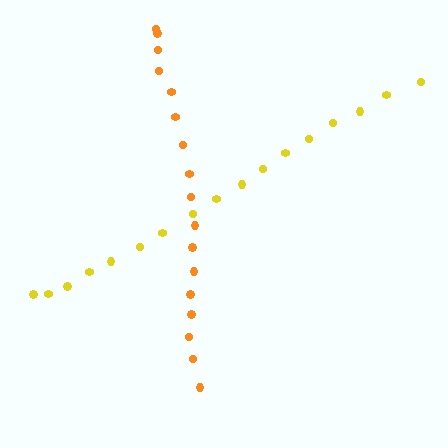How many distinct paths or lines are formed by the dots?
There are 2 distinct paths.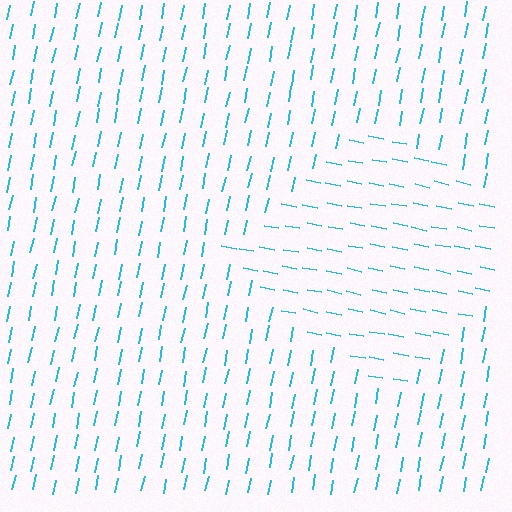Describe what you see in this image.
The image is filled with small cyan line segments. A diamond region in the image has lines oriented differently from the surrounding lines, creating a visible texture boundary.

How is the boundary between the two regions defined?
The boundary is defined purely by a change in line orientation (approximately 90 degrees difference). All lines are the same color and thickness.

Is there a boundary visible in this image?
Yes, there is a texture boundary formed by a change in line orientation.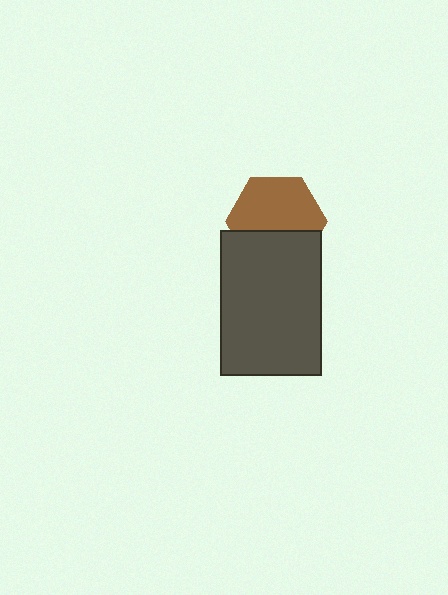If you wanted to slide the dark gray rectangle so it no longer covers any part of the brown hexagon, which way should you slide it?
Slide it down — that is the most direct way to separate the two shapes.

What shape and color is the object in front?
The object in front is a dark gray rectangle.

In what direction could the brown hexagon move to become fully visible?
The brown hexagon could move up. That would shift it out from behind the dark gray rectangle entirely.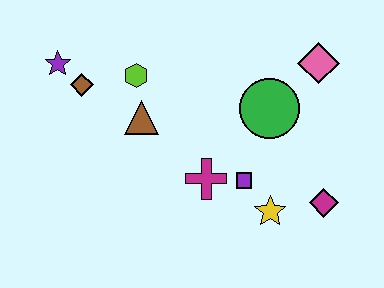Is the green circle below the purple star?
Yes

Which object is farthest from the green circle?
The purple star is farthest from the green circle.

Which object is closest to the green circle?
The pink diamond is closest to the green circle.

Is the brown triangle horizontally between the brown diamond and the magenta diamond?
Yes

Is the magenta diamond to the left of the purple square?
No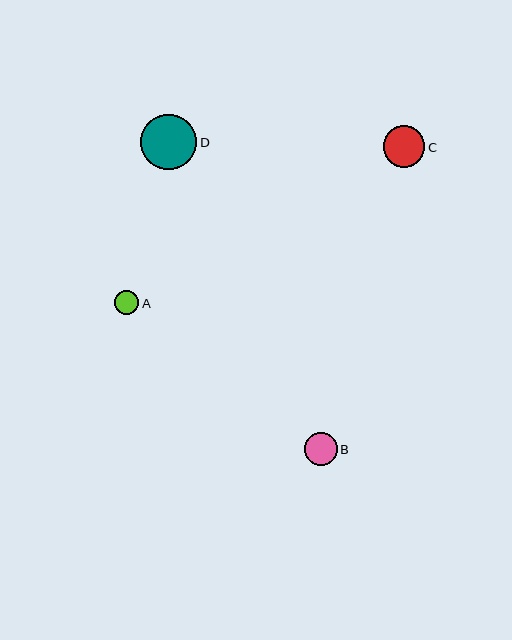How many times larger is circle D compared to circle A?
Circle D is approximately 2.3 times the size of circle A.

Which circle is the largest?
Circle D is the largest with a size of approximately 56 pixels.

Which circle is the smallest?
Circle A is the smallest with a size of approximately 24 pixels.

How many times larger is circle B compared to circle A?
Circle B is approximately 1.4 times the size of circle A.